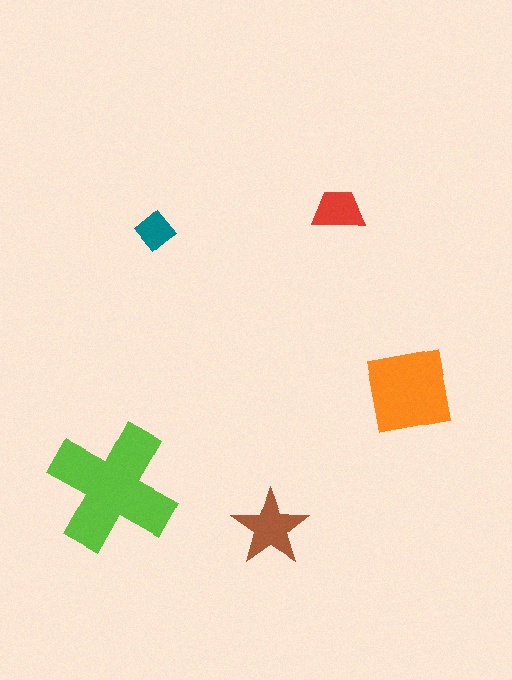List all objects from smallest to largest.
The teal diamond, the red trapezoid, the brown star, the orange square, the lime cross.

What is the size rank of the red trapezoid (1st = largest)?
4th.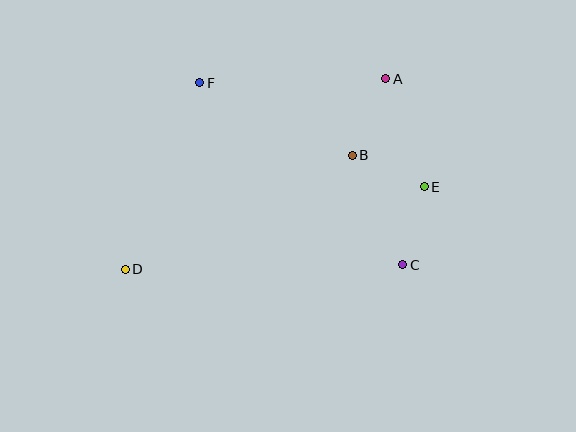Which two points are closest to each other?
Points B and E are closest to each other.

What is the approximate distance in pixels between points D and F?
The distance between D and F is approximately 201 pixels.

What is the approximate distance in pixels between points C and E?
The distance between C and E is approximately 80 pixels.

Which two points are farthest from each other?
Points A and D are farthest from each other.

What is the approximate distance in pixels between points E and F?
The distance between E and F is approximately 248 pixels.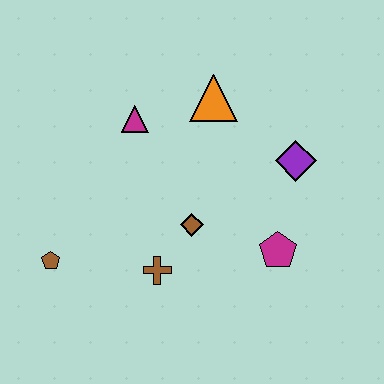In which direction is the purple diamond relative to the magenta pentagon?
The purple diamond is above the magenta pentagon.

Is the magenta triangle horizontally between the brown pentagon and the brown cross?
Yes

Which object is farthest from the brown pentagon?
The purple diamond is farthest from the brown pentagon.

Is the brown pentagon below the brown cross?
No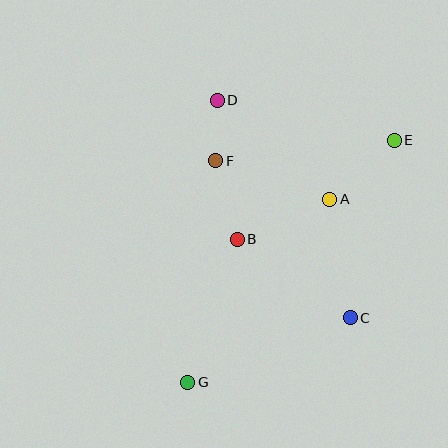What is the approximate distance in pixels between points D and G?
The distance between D and G is approximately 283 pixels.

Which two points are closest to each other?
Points D and F are closest to each other.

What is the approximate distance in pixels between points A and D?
The distance between A and D is approximately 150 pixels.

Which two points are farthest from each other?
Points E and G are farthest from each other.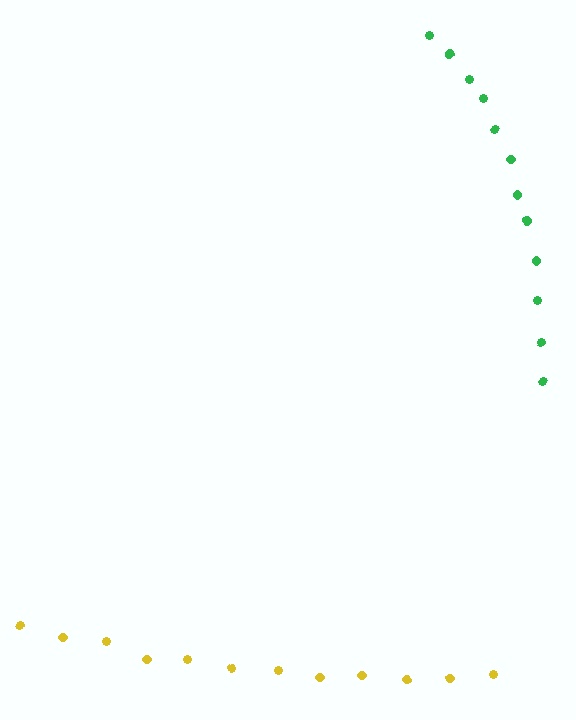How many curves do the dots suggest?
There are 2 distinct paths.